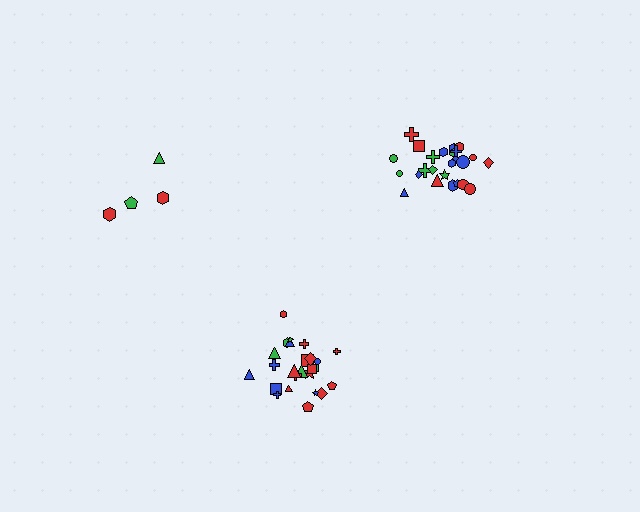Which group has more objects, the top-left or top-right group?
The top-right group.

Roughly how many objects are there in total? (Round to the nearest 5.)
Roughly 55 objects in total.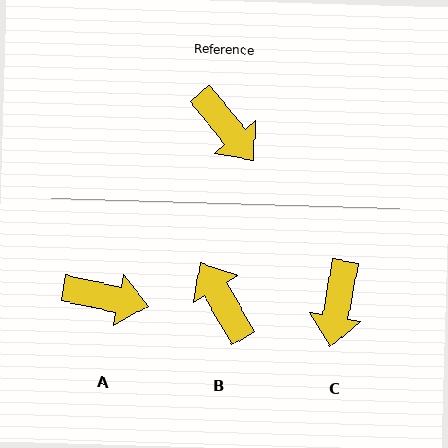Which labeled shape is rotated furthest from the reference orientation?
B, about 172 degrees away.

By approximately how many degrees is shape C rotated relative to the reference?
Approximately 49 degrees clockwise.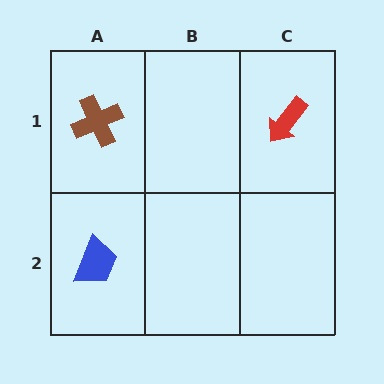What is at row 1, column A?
A brown cross.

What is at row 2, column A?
A blue trapezoid.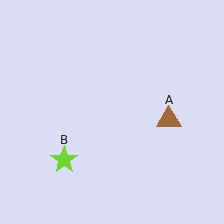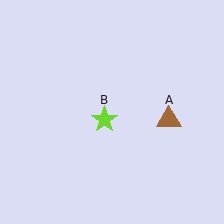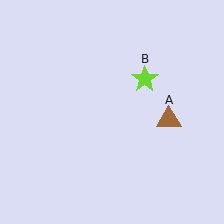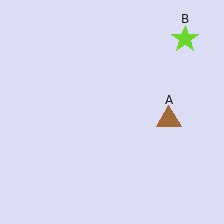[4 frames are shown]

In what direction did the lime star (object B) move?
The lime star (object B) moved up and to the right.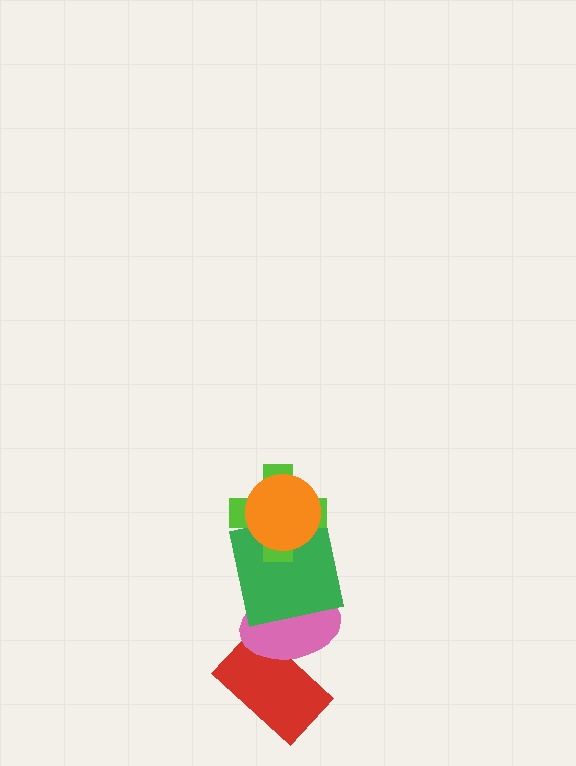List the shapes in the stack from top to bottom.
From top to bottom: the orange circle, the lime cross, the green square, the pink ellipse, the red rectangle.